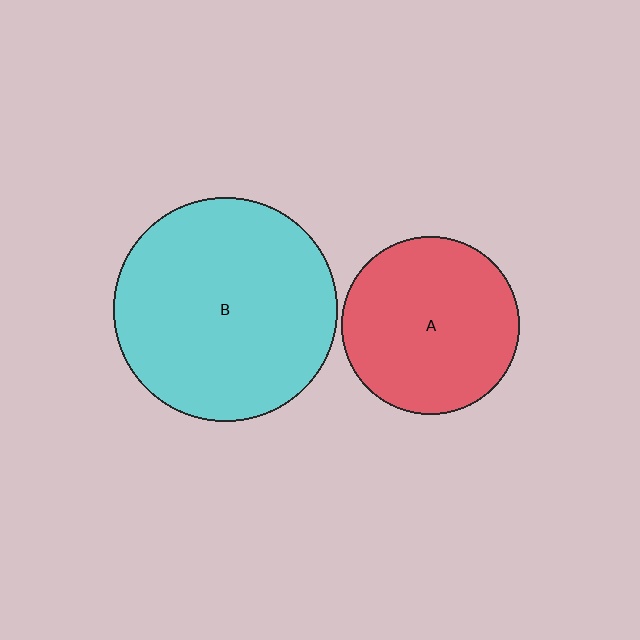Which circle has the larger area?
Circle B (cyan).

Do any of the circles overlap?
No, none of the circles overlap.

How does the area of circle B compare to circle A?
Approximately 1.6 times.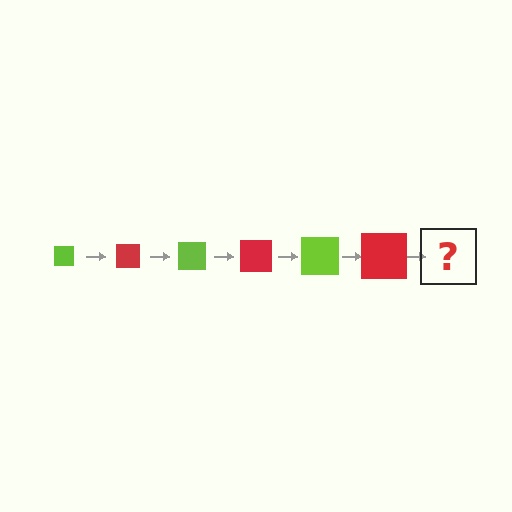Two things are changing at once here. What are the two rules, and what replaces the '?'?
The two rules are that the square grows larger each step and the color cycles through lime and red. The '?' should be a lime square, larger than the previous one.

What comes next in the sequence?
The next element should be a lime square, larger than the previous one.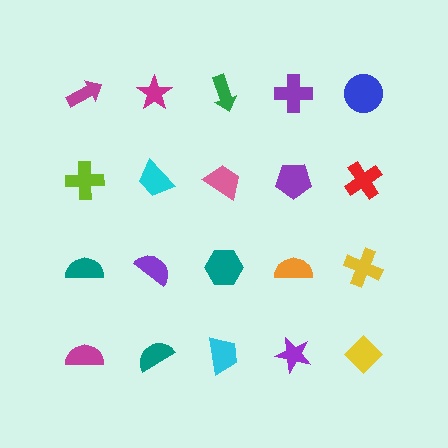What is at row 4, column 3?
A cyan trapezoid.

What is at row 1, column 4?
A purple cross.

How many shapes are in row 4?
5 shapes.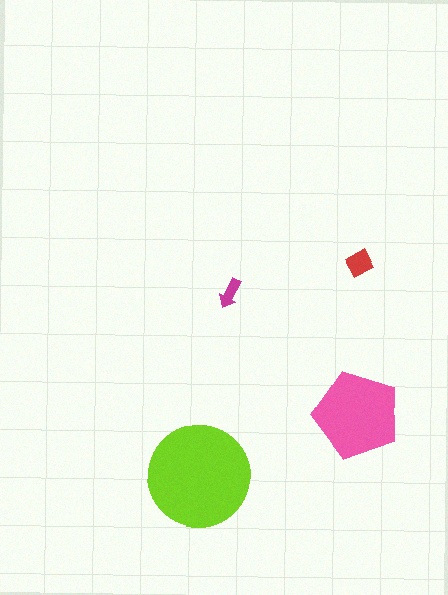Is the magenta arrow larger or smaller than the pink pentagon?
Smaller.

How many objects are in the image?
There are 4 objects in the image.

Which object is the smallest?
The magenta arrow.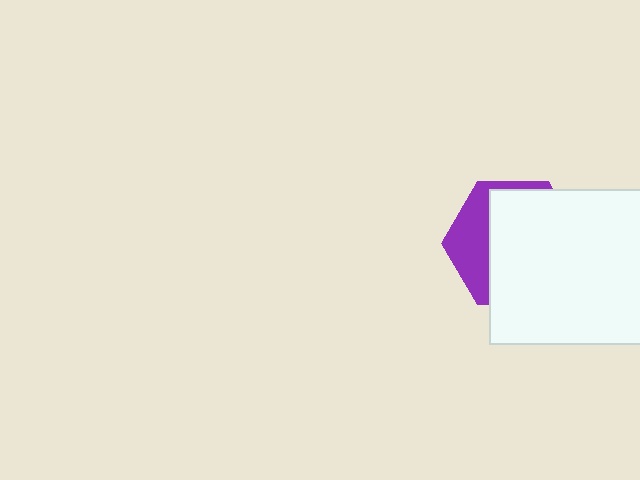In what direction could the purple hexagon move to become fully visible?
The purple hexagon could move left. That would shift it out from behind the white rectangle entirely.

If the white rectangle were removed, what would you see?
You would see the complete purple hexagon.